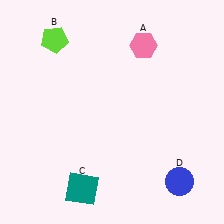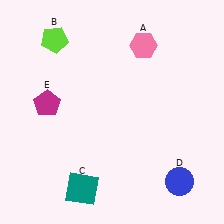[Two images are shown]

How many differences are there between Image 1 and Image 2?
There is 1 difference between the two images.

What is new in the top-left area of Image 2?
A magenta pentagon (E) was added in the top-left area of Image 2.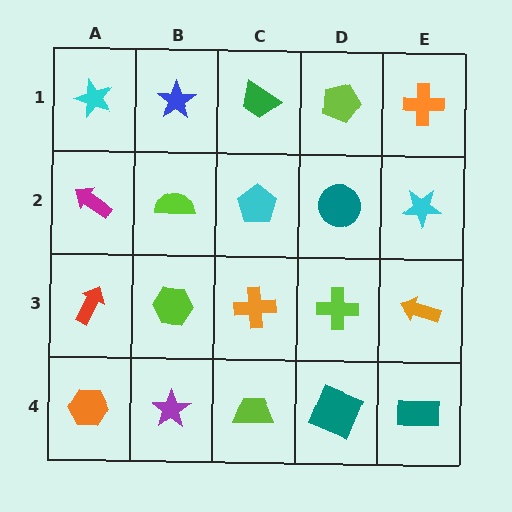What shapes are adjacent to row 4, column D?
A lime cross (row 3, column D), a lime trapezoid (row 4, column C), a teal rectangle (row 4, column E).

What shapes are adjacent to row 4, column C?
An orange cross (row 3, column C), a purple star (row 4, column B), a teal square (row 4, column D).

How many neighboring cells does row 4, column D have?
3.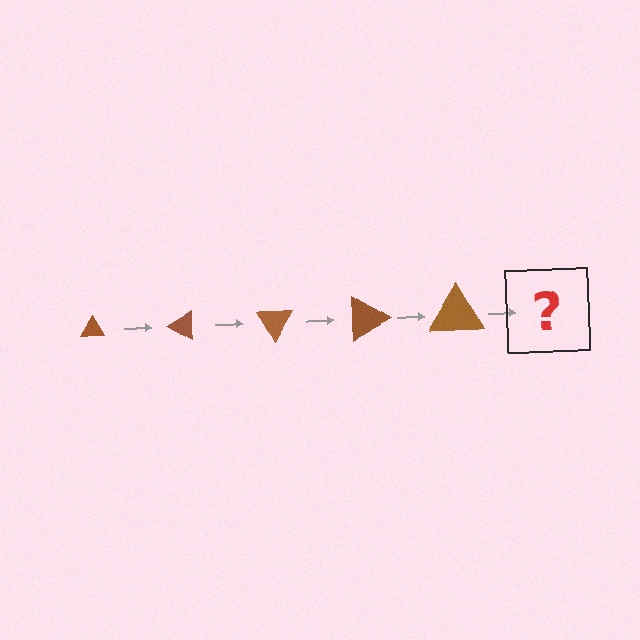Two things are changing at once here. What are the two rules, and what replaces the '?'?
The two rules are that the triangle grows larger each step and it rotates 30 degrees each step. The '?' should be a triangle, larger than the previous one and rotated 150 degrees from the start.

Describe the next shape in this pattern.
It should be a triangle, larger than the previous one and rotated 150 degrees from the start.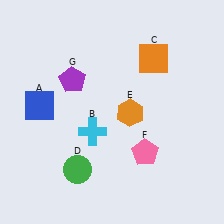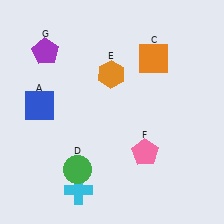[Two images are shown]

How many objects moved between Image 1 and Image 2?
3 objects moved between the two images.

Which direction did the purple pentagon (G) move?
The purple pentagon (G) moved up.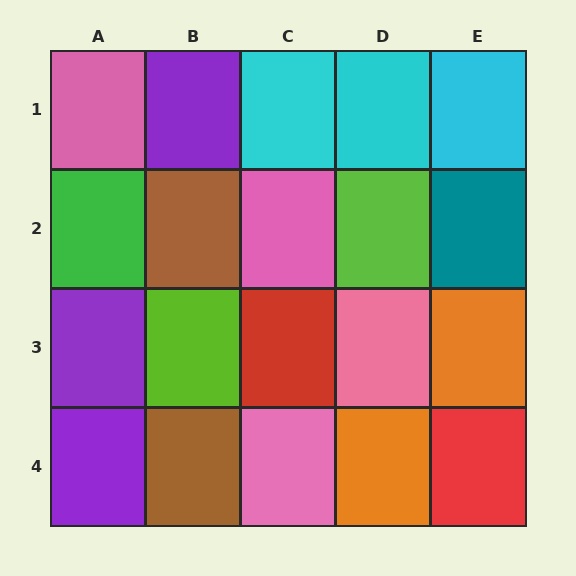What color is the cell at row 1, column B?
Purple.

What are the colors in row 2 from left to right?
Green, brown, pink, lime, teal.